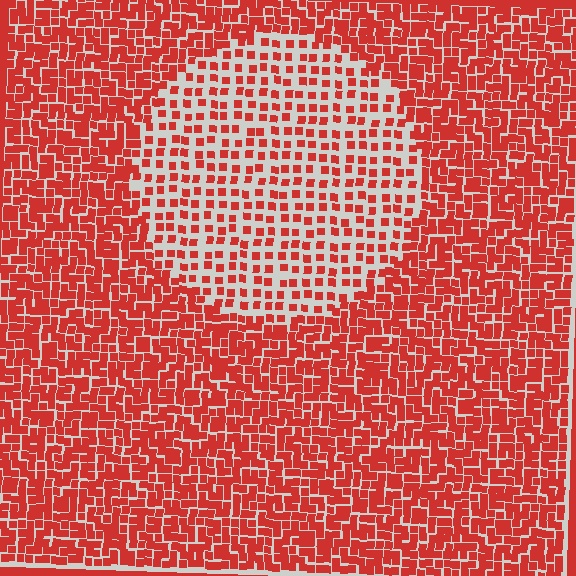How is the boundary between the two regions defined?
The boundary is defined by a change in element density (approximately 2.2x ratio). All elements are the same color, size, and shape.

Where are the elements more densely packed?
The elements are more densely packed outside the circle boundary.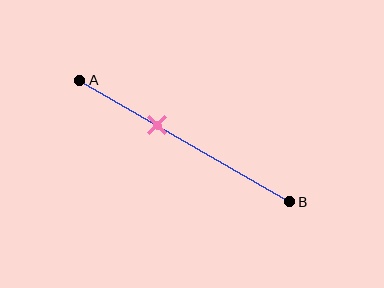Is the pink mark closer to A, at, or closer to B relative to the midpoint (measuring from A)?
The pink mark is closer to point A than the midpoint of segment AB.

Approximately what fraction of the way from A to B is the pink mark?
The pink mark is approximately 35% of the way from A to B.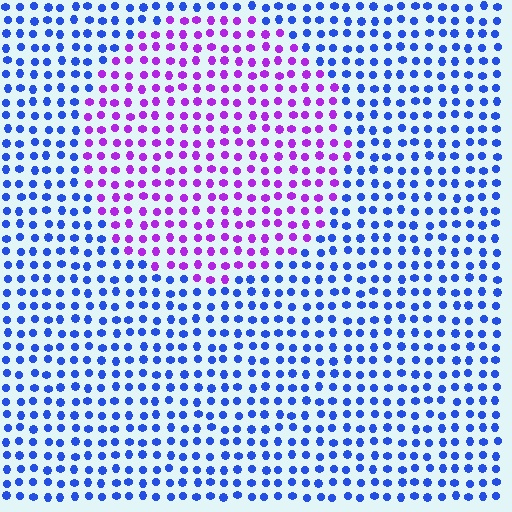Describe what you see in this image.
The image is filled with small blue elements in a uniform arrangement. A circle-shaped region is visible where the elements are tinted to a slightly different hue, forming a subtle color boundary.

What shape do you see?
I see a circle.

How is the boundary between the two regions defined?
The boundary is defined purely by a slight shift in hue (about 58 degrees). Spacing, size, and orientation are identical on both sides.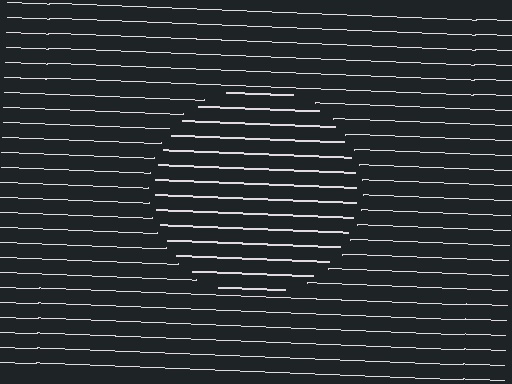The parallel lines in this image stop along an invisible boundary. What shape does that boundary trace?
An illusory circle. The interior of the shape contains the same grating, shifted by half a period — the contour is defined by the phase discontinuity where line-ends from the inner and outer gratings abut.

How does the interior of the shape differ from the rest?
The interior of the shape contains the same grating, shifted by half a period — the contour is defined by the phase discontinuity where line-ends from the inner and outer gratings abut.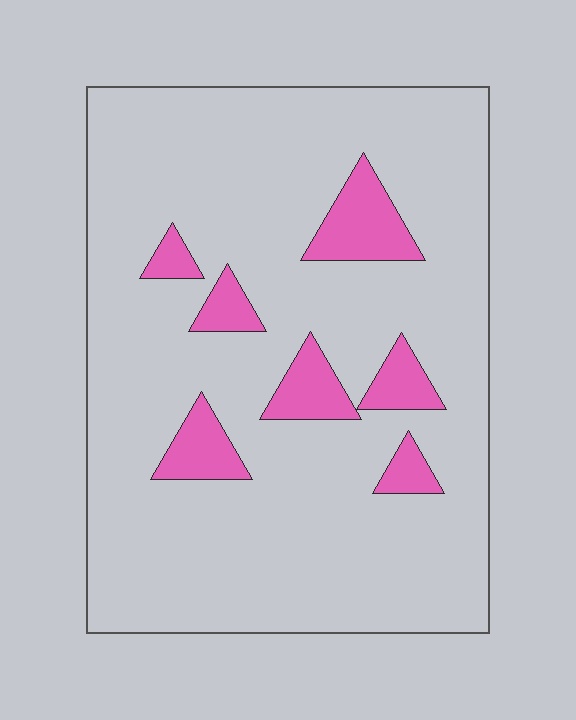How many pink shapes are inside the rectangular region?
7.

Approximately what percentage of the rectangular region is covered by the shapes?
Approximately 10%.